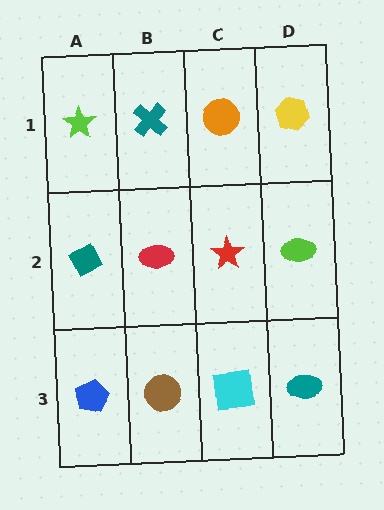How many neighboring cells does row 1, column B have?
3.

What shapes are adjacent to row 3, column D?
A lime ellipse (row 2, column D), a cyan square (row 3, column C).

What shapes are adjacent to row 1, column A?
A teal diamond (row 2, column A), a teal cross (row 1, column B).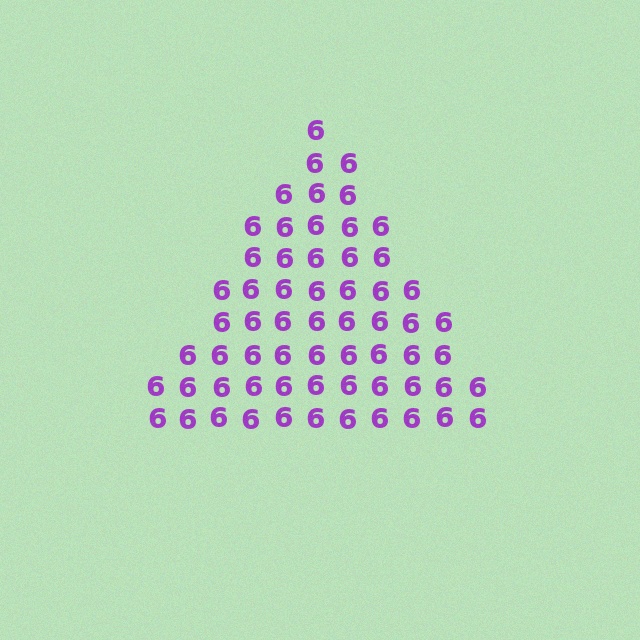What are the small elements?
The small elements are digit 6's.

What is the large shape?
The large shape is a triangle.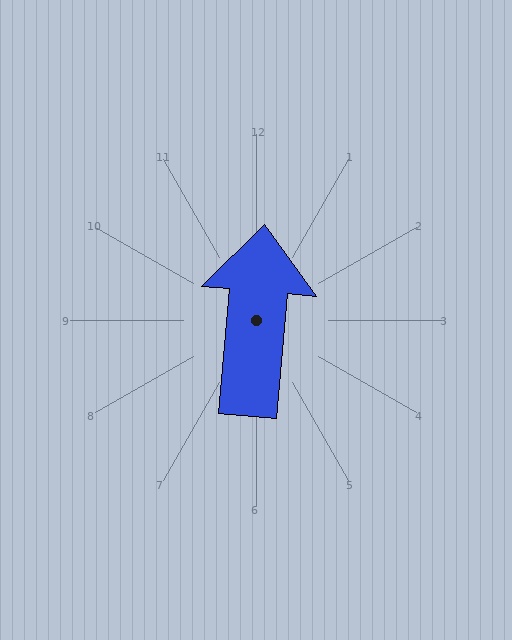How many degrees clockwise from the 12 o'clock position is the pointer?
Approximately 5 degrees.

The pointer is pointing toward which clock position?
Roughly 12 o'clock.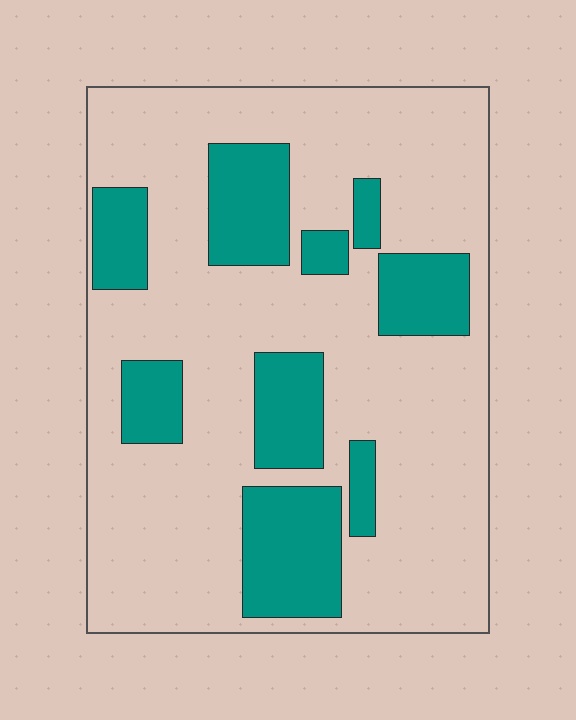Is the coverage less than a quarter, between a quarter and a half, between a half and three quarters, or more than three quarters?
Between a quarter and a half.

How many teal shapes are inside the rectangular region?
9.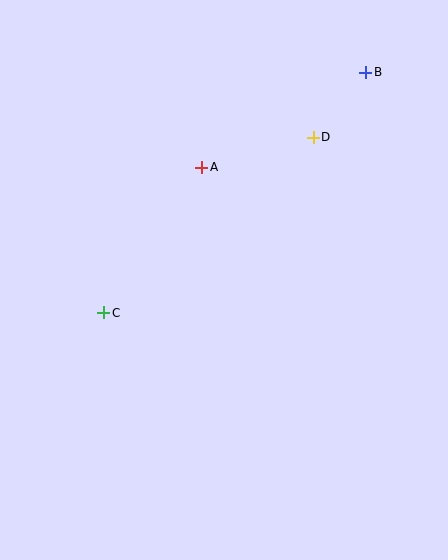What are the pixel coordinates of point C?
Point C is at (104, 313).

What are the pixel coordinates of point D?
Point D is at (313, 137).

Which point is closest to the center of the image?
Point A at (202, 167) is closest to the center.